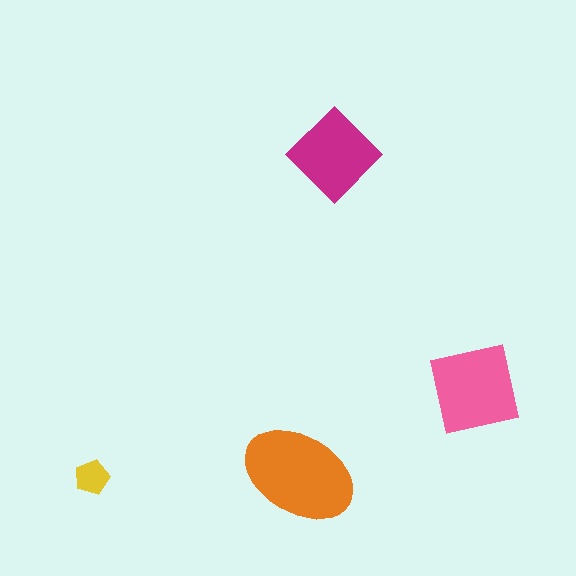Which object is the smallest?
The yellow pentagon.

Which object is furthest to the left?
The yellow pentagon is leftmost.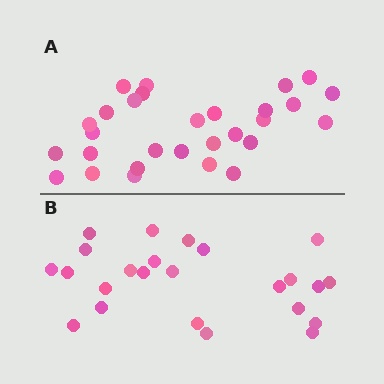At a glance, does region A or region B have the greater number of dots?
Region A (the top region) has more dots.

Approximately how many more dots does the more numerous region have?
Region A has about 5 more dots than region B.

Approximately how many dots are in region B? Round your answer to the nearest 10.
About 20 dots. (The exact count is 24, which rounds to 20.)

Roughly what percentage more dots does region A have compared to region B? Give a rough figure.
About 20% more.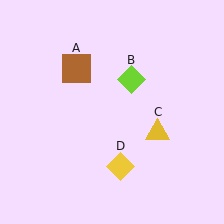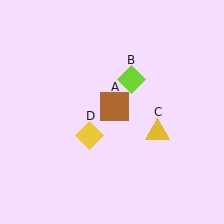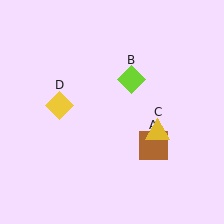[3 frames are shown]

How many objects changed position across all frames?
2 objects changed position: brown square (object A), yellow diamond (object D).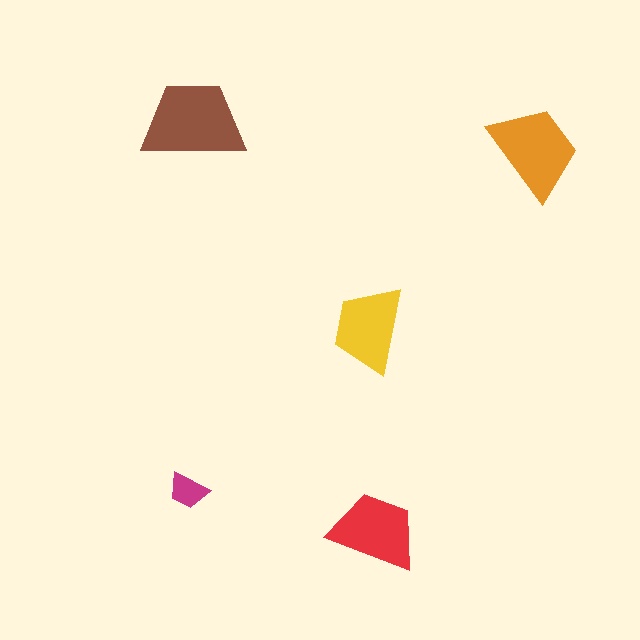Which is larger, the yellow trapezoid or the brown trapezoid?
The brown one.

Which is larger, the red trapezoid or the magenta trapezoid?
The red one.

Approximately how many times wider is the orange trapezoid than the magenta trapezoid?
About 2.5 times wider.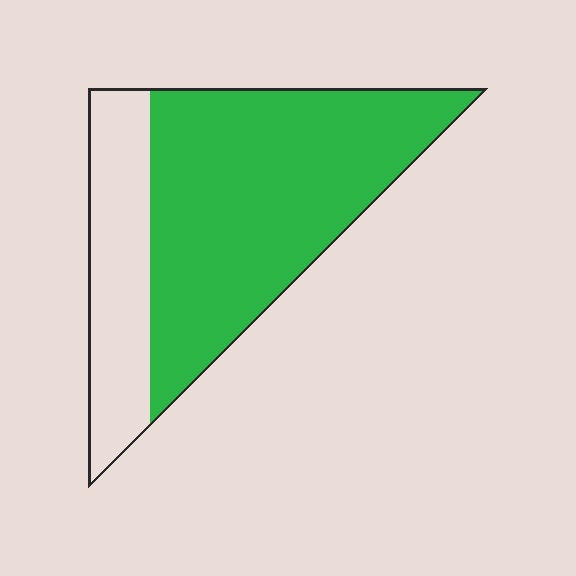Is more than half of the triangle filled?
Yes.